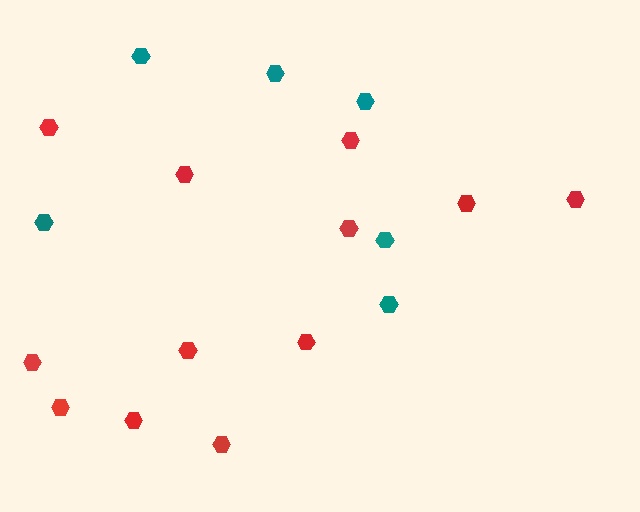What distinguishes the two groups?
There are 2 groups: one group of red hexagons (12) and one group of teal hexagons (6).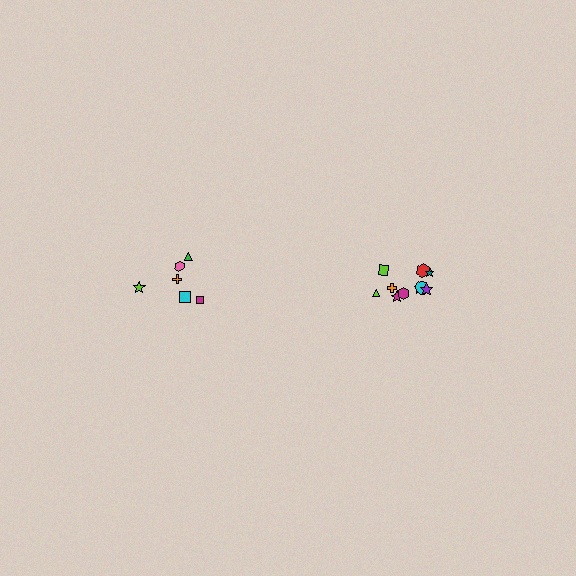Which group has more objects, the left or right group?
The right group.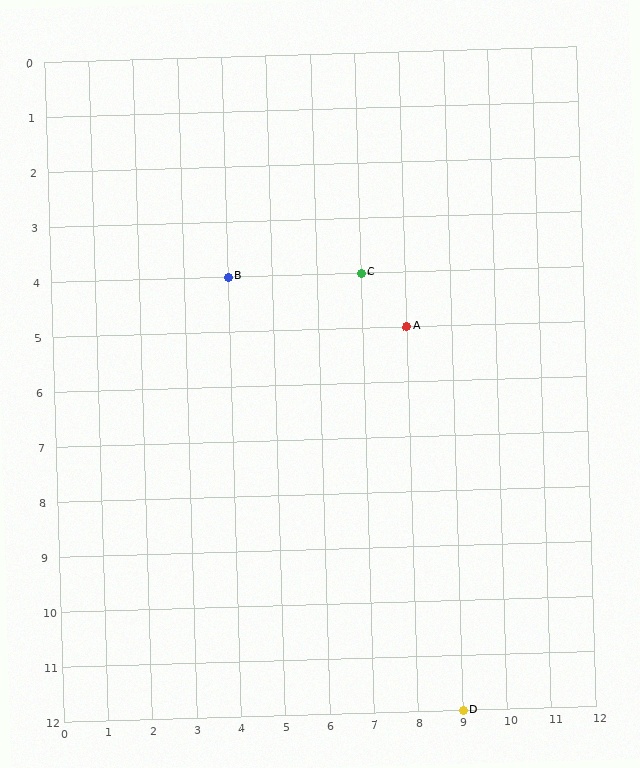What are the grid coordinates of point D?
Point D is at grid coordinates (9, 12).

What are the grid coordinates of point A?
Point A is at grid coordinates (8, 5).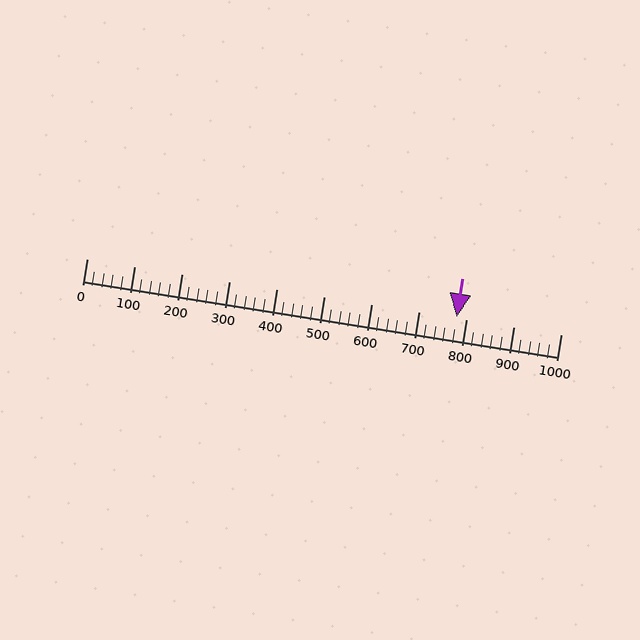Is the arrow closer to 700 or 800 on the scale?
The arrow is closer to 800.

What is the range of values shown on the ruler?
The ruler shows values from 0 to 1000.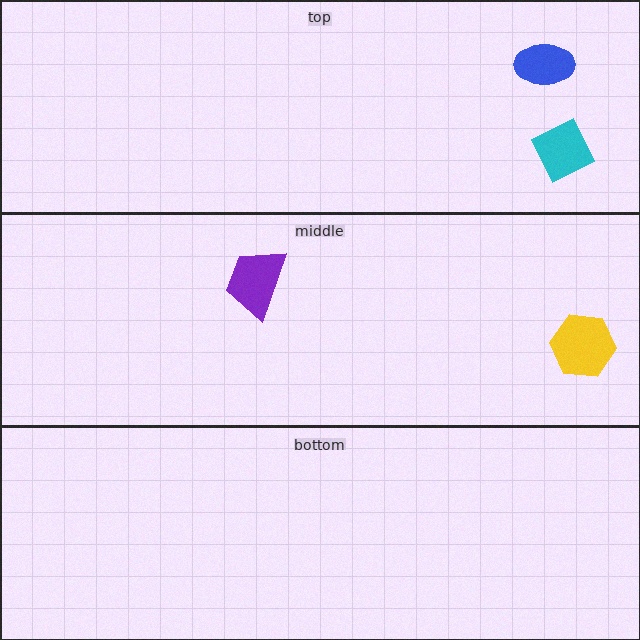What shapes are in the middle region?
The purple trapezoid, the yellow hexagon.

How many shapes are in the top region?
2.